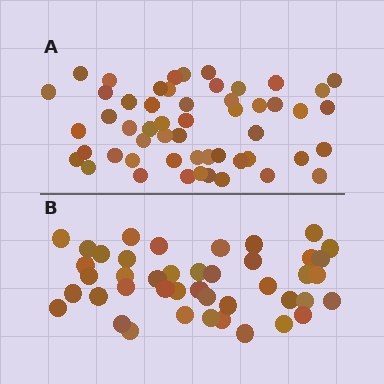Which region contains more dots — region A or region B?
Region A (the top region) has more dots.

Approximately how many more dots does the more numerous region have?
Region A has roughly 10 or so more dots than region B.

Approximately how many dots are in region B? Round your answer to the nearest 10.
About 40 dots. (The exact count is 43, which rounds to 40.)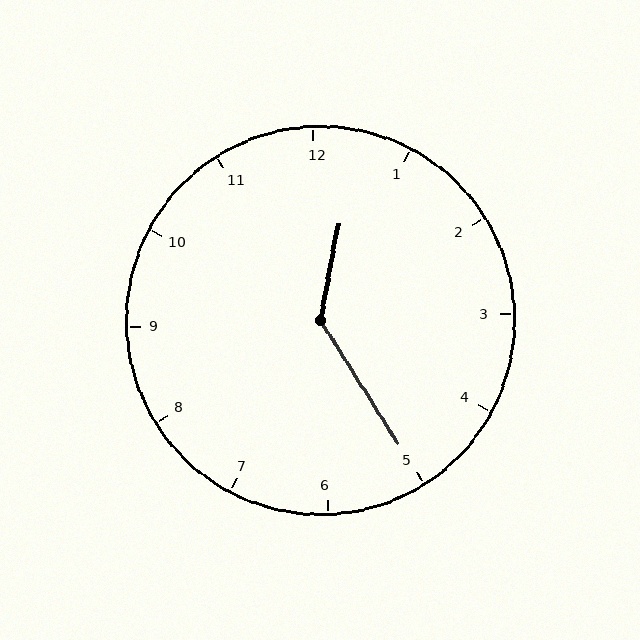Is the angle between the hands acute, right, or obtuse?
It is obtuse.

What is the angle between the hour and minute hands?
Approximately 138 degrees.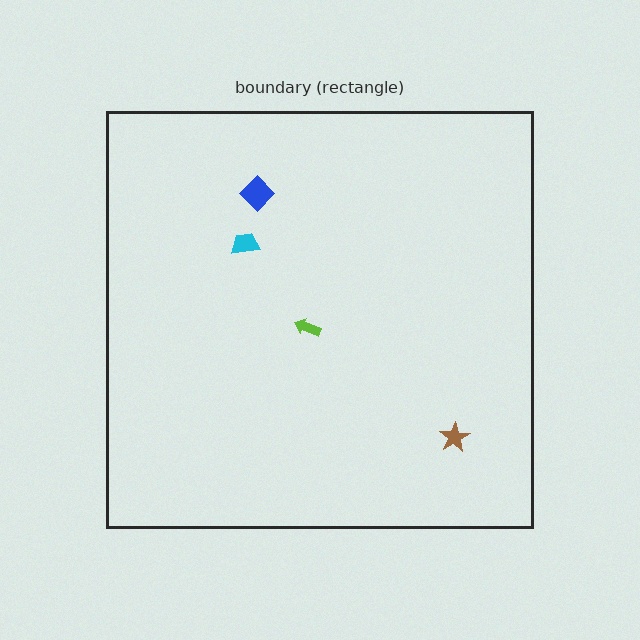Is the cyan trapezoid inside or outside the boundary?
Inside.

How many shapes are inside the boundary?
4 inside, 0 outside.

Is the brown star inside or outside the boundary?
Inside.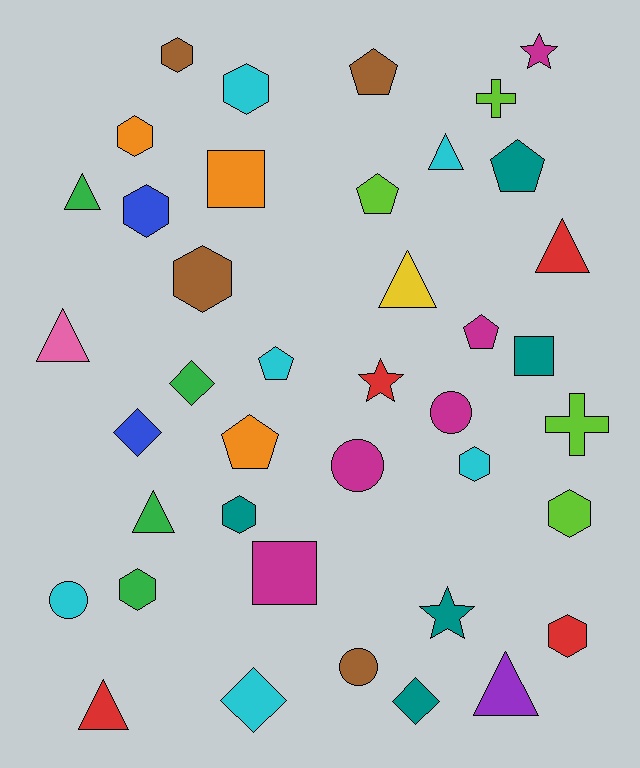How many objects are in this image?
There are 40 objects.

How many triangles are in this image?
There are 8 triangles.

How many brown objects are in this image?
There are 4 brown objects.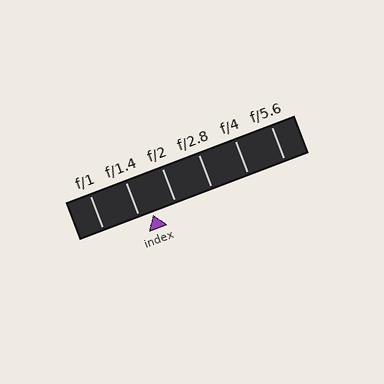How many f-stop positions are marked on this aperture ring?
There are 6 f-stop positions marked.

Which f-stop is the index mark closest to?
The index mark is closest to f/1.4.